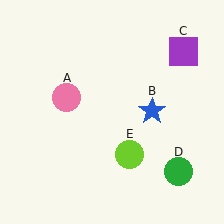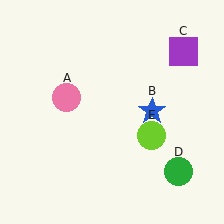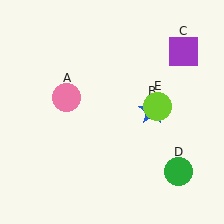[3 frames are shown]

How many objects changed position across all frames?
1 object changed position: lime circle (object E).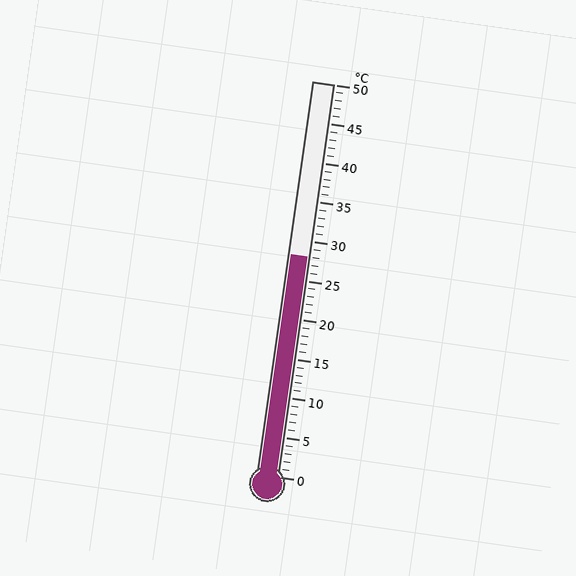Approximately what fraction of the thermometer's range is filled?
The thermometer is filled to approximately 55% of its range.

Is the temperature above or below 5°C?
The temperature is above 5°C.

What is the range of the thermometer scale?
The thermometer scale ranges from 0°C to 50°C.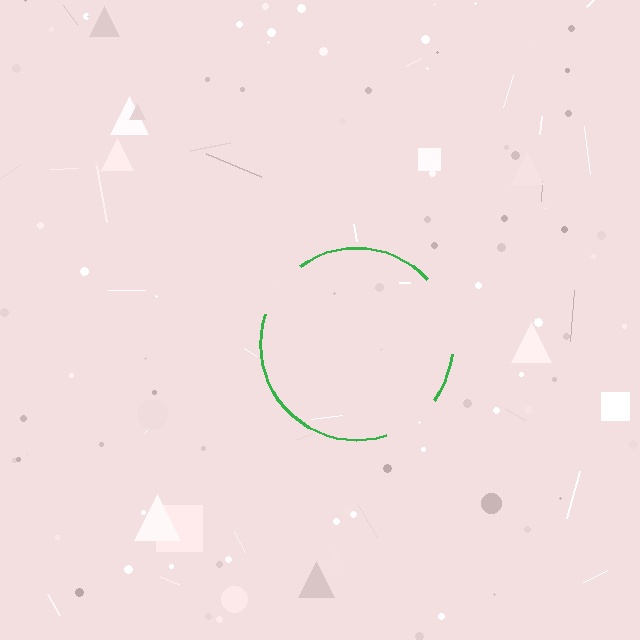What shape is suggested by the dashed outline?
The dashed outline suggests a circle.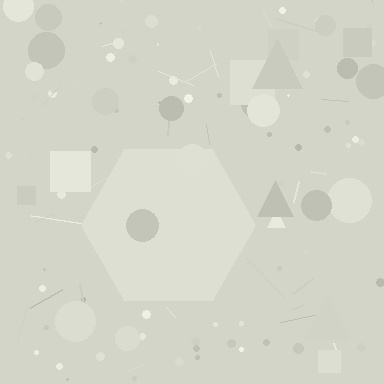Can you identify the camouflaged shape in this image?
The camouflaged shape is a hexagon.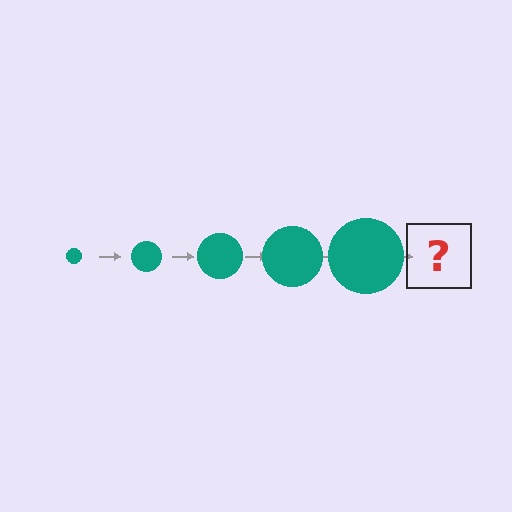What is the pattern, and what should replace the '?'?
The pattern is that the circle gets progressively larger each step. The '?' should be a teal circle, larger than the previous one.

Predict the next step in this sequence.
The next step is a teal circle, larger than the previous one.